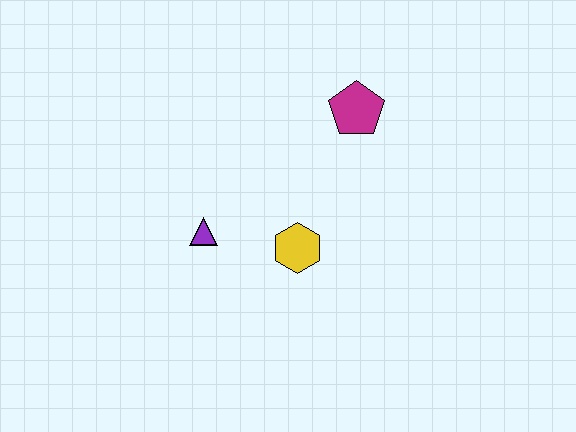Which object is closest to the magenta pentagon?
The yellow hexagon is closest to the magenta pentagon.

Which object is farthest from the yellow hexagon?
The magenta pentagon is farthest from the yellow hexagon.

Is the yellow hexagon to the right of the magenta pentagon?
No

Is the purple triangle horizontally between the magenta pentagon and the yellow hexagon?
No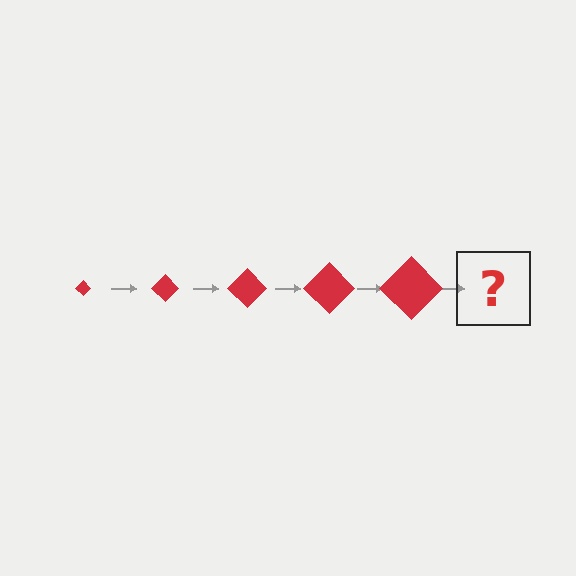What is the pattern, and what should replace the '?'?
The pattern is that the diamond gets progressively larger each step. The '?' should be a red diamond, larger than the previous one.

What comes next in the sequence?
The next element should be a red diamond, larger than the previous one.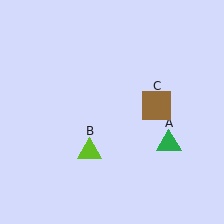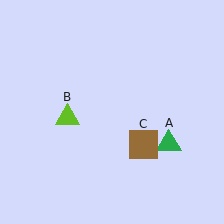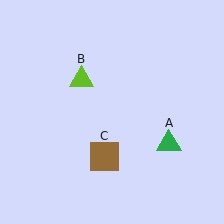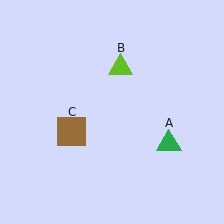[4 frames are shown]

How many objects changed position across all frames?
2 objects changed position: lime triangle (object B), brown square (object C).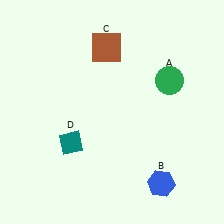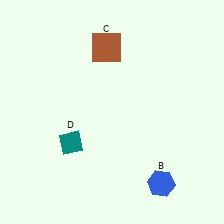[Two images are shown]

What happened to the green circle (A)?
The green circle (A) was removed in Image 2. It was in the top-right area of Image 1.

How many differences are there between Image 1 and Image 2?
There is 1 difference between the two images.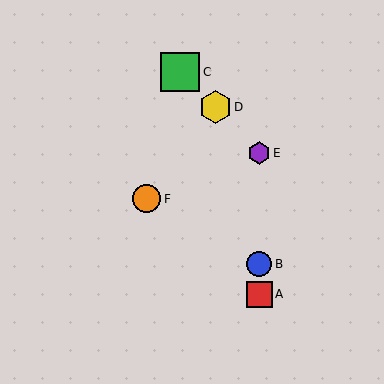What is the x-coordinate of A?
Object A is at x≈259.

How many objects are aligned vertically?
3 objects (A, B, E) are aligned vertically.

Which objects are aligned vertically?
Objects A, B, E are aligned vertically.